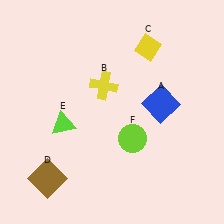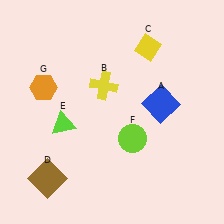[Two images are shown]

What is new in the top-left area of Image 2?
An orange hexagon (G) was added in the top-left area of Image 2.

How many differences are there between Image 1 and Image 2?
There is 1 difference between the two images.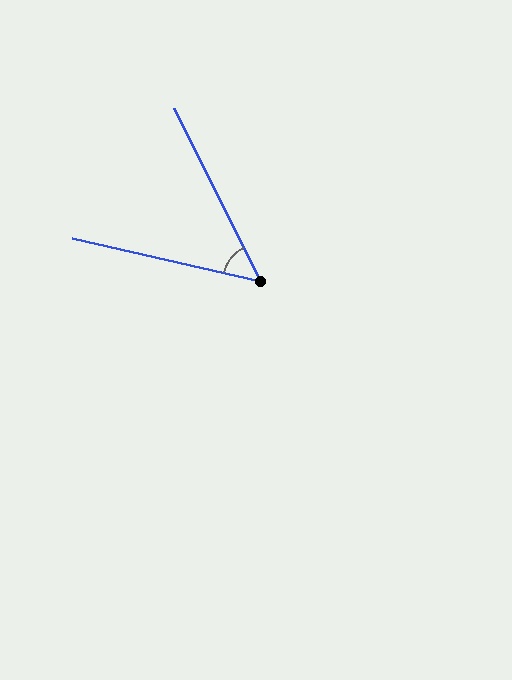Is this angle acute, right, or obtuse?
It is acute.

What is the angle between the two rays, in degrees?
Approximately 51 degrees.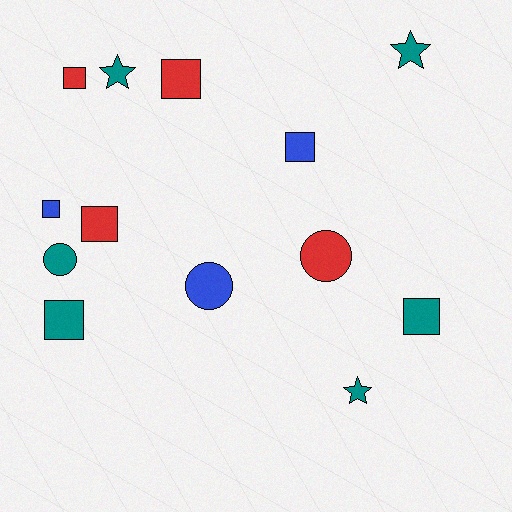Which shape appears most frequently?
Square, with 7 objects.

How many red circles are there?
There is 1 red circle.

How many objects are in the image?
There are 13 objects.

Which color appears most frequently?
Teal, with 6 objects.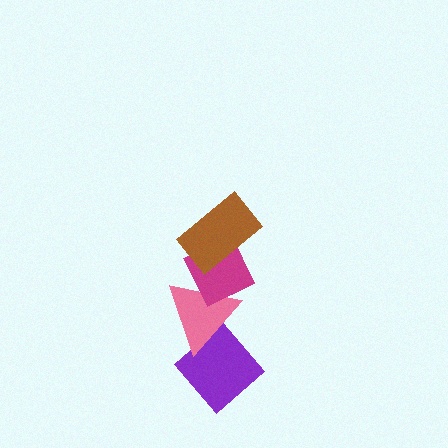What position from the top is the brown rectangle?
The brown rectangle is 1st from the top.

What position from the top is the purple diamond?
The purple diamond is 4th from the top.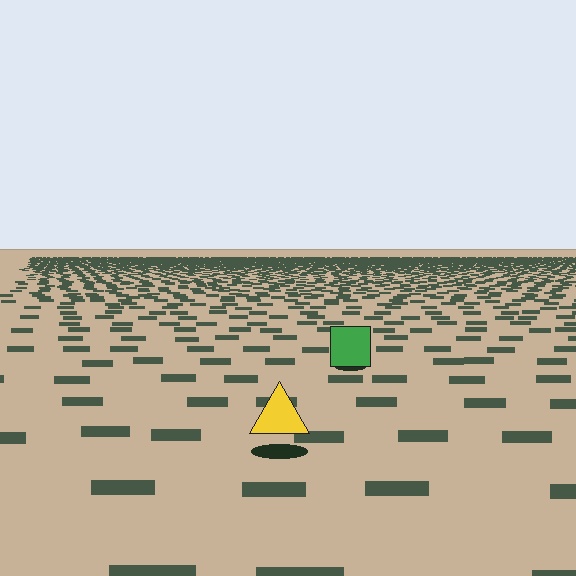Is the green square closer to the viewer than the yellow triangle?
No. The yellow triangle is closer — you can tell from the texture gradient: the ground texture is coarser near it.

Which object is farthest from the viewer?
The green square is farthest from the viewer. It appears smaller and the ground texture around it is denser.